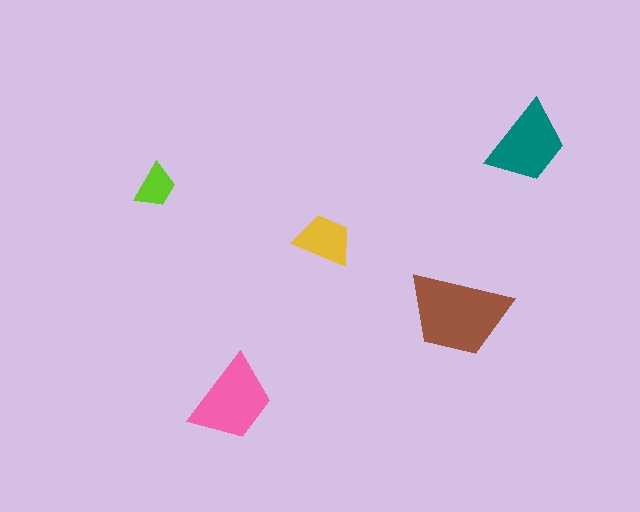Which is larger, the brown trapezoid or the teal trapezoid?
The brown one.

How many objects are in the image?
There are 5 objects in the image.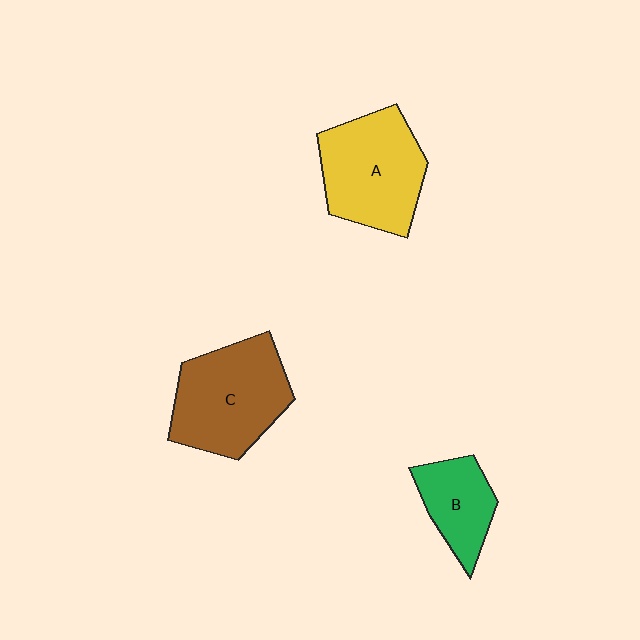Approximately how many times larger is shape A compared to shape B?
Approximately 1.7 times.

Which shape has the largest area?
Shape C (brown).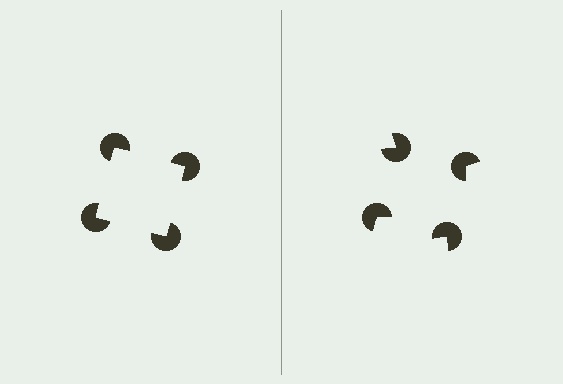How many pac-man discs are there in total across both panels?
8 — 4 on each side.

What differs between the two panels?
The pac-man discs are positioned identically on both sides; only the wedge orientations differ. On the left they align to a square; on the right they are misaligned.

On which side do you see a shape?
An illusory square appears on the left side. On the right side the wedge cuts are rotated, so no coherent shape forms.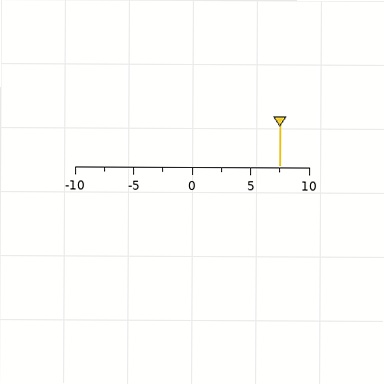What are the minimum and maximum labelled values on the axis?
The axis runs from -10 to 10.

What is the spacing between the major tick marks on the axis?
The major ticks are spaced 5 apart.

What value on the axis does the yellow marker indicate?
The marker indicates approximately 7.5.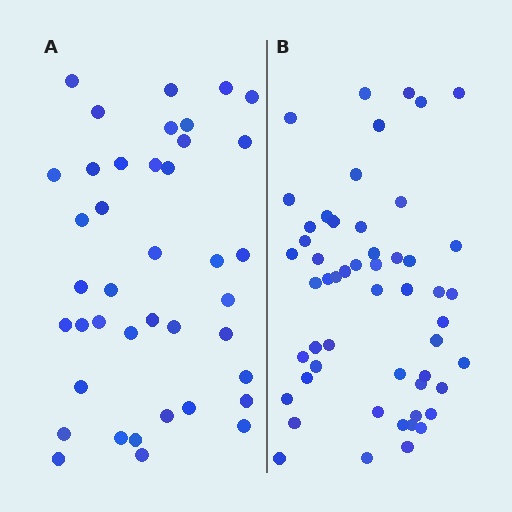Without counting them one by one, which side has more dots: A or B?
Region B (the right region) has more dots.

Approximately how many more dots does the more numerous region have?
Region B has approximately 15 more dots than region A.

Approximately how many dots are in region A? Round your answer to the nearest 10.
About 40 dots.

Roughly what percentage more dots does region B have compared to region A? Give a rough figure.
About 30% more.